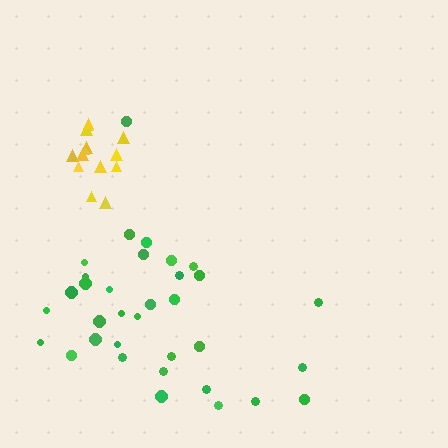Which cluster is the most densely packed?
Yellow.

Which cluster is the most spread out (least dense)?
Green.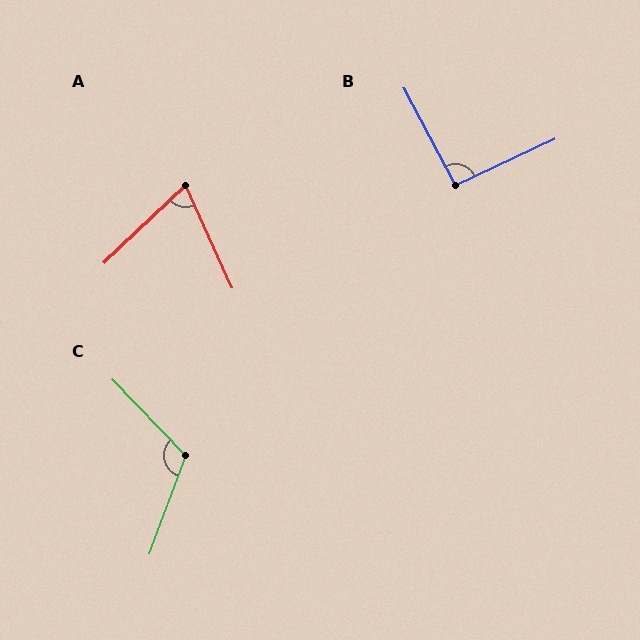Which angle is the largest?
C, at approximately 115 degrees.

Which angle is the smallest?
A, at approximately 71 degrees.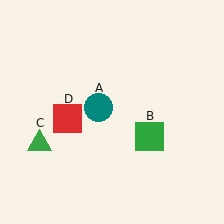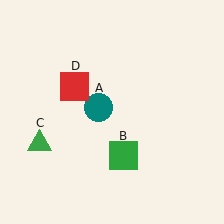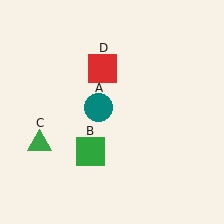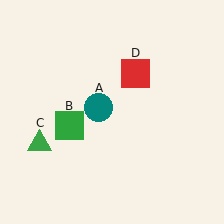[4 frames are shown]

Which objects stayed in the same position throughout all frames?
Teal circle (object A) and green triangle (object C) remained stationary.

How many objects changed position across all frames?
2 objects changed position: green square (object B), red square (object D).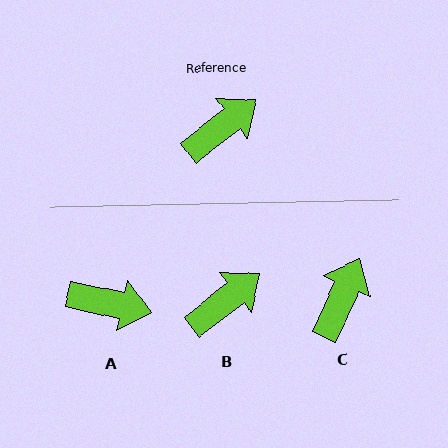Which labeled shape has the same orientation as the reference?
B.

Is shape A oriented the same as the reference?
No, it is off by about 51 degrees.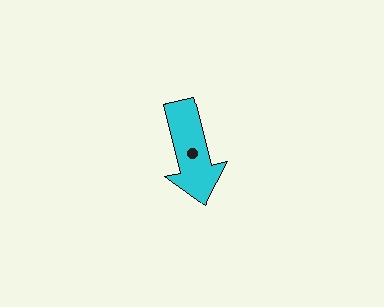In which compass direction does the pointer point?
South.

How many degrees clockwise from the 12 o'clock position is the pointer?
Approximately 166 degrees.